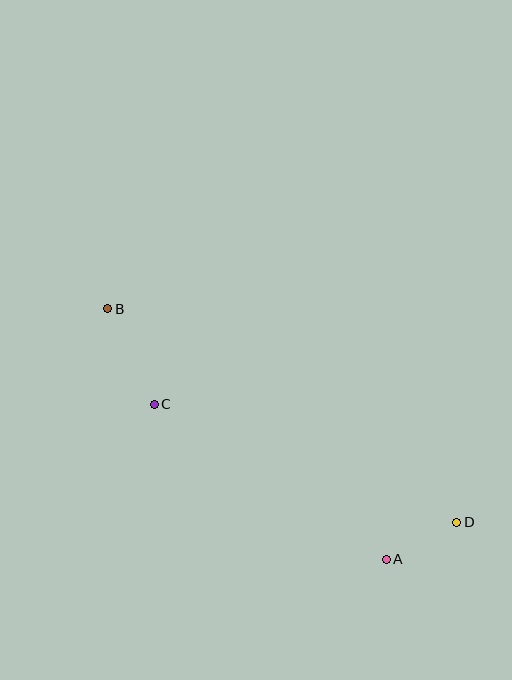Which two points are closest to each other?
Points A and D are closest to each other.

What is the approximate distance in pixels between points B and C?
The distance between B and C is approximately 106 pixels.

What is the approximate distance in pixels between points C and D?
The distance between C and D is approximately 325 pixels.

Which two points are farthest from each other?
Points B and D are farthest from each other.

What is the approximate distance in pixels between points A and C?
The distance between A and C is approximately 279 pixels.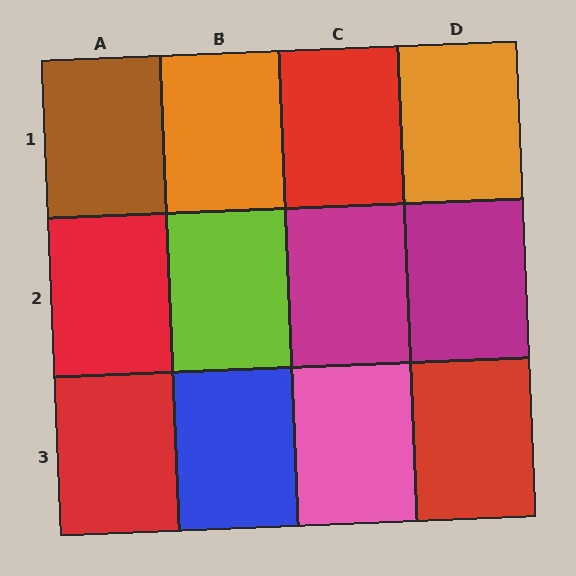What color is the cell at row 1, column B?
Orange.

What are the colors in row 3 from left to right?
Red, blue, pink, red.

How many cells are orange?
2 cells are orange.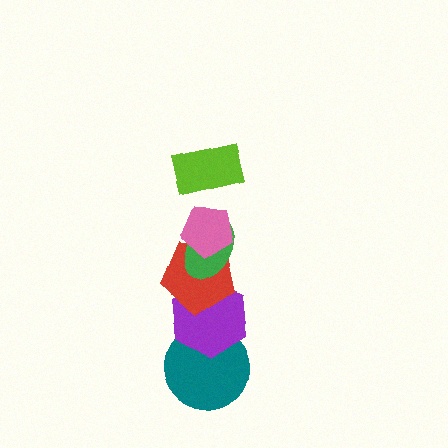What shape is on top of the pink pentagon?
The lime rectangle is on top of the pink pentagon.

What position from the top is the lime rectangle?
The lime rectangle is 1st from the top.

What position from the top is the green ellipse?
The green ellipse is 3rd from the top.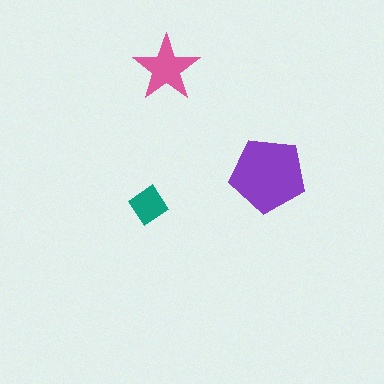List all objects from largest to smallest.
The purple pentagon, the pink star, the teal diamond.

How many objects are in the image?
There are 3 objects in the image.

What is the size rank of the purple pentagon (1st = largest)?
1st.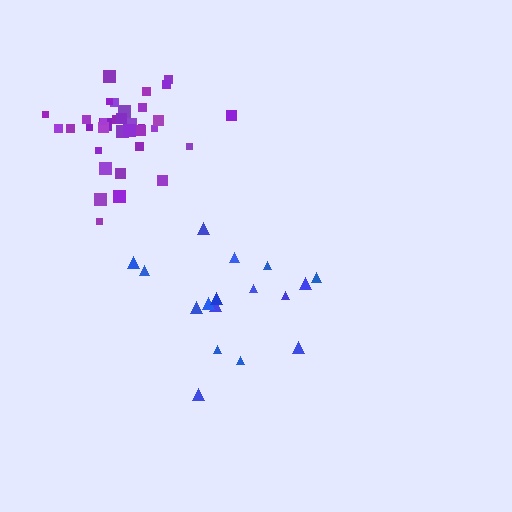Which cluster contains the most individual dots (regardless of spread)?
Purple (35).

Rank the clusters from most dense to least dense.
purple, blue.